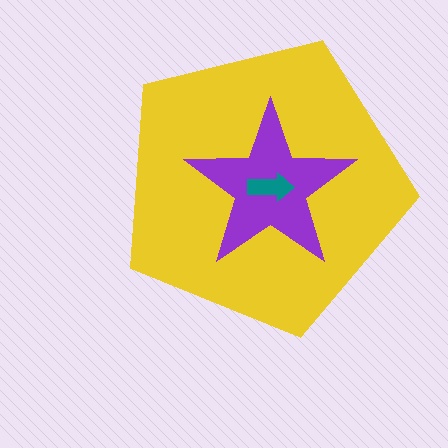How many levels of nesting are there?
3.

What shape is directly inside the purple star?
The teal arrow.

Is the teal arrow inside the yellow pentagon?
Yes.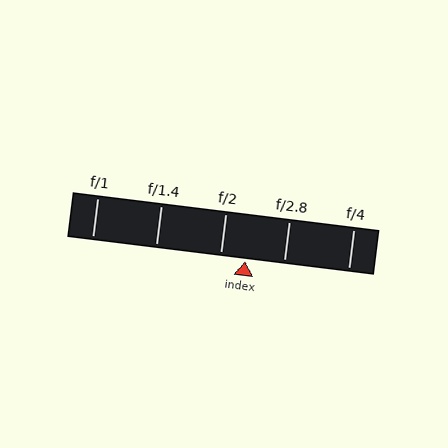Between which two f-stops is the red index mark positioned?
The index mark is between f/2 and f/2.8.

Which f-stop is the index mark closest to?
The index mark is closest to f/2.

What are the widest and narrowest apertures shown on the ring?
The widest aperture shown is f/1 and the narrowest is f/4.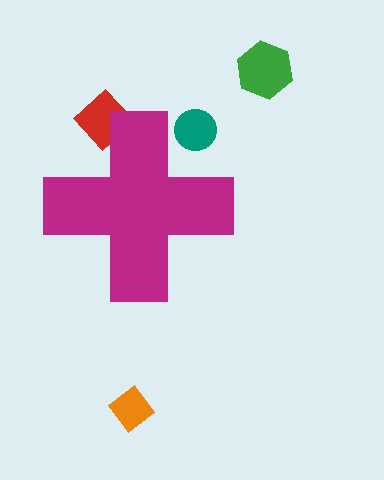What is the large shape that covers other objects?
A magenta cross.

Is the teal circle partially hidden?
Yes, the teal circle is partially hidden behind the magenta cross.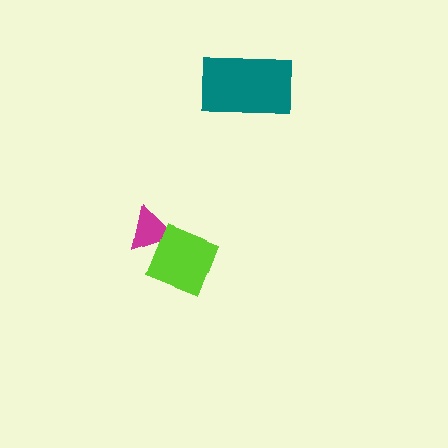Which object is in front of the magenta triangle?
The lime square is in front of the magenta triangle.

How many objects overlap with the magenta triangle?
1 object overlaps with the magenta triangle.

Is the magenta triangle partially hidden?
Yes, it is partially covered by another shape.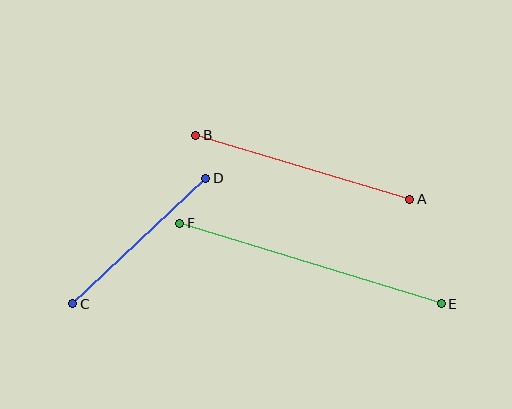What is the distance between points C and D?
The distance is approximately 183 pixels.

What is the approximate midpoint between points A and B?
The midpoint is at approximately (303, 167) pixels.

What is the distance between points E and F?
The distance is approximately 274 pixels.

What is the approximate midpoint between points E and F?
The midpoint is at approximately (311, 263) pixels.